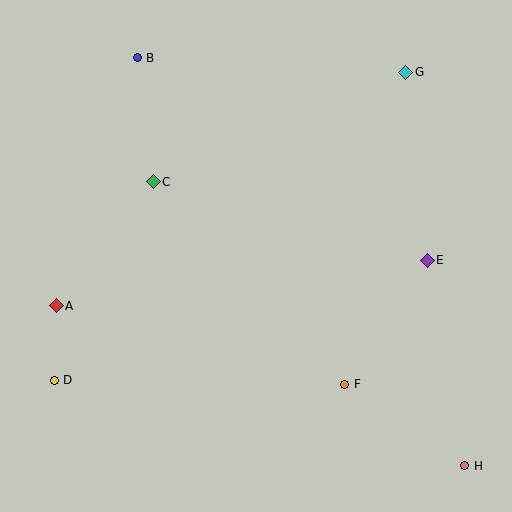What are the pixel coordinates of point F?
Point F is at (345, 384).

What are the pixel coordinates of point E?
Point E is at (427, 260).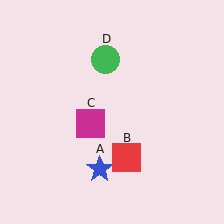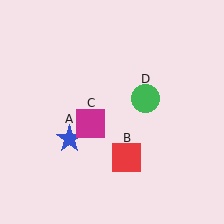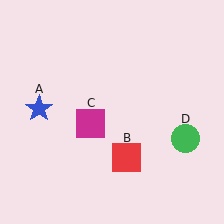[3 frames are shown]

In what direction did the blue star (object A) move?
The blue star (object A) moved up and to the left.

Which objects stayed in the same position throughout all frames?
Red square (object B) and magenta square (object C) remained stationary.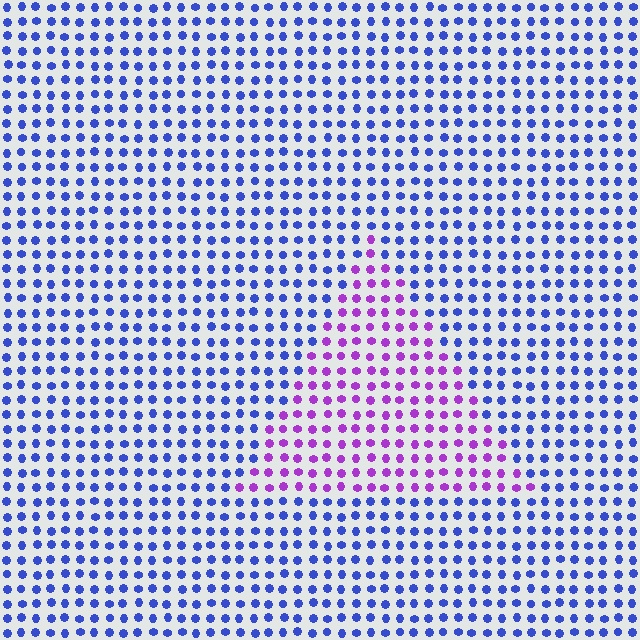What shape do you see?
I see a triangle.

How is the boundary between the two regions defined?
The boundary is defined purely by a slight shift in hue (about 55 degrees). Spacing, size, and orientation are identical on both sides.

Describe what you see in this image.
The image is filled with small blue elements in a uniform arrangement. A triangle-shaped region is visible where the elements are tinted to a slightly different hue, forming a subtle color boundary.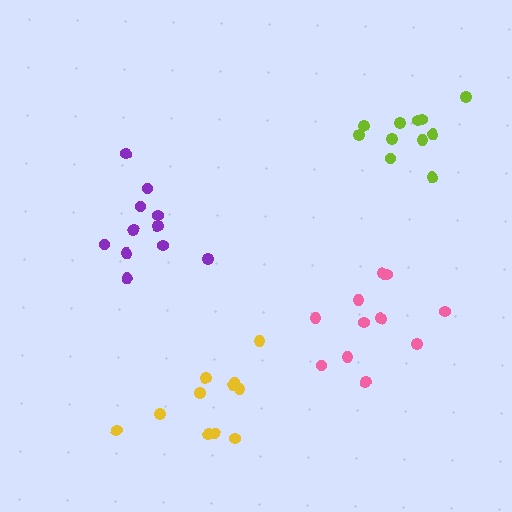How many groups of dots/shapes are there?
There are 4 groups.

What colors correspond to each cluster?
The clusters are colored: purple, lime, pink, yellow.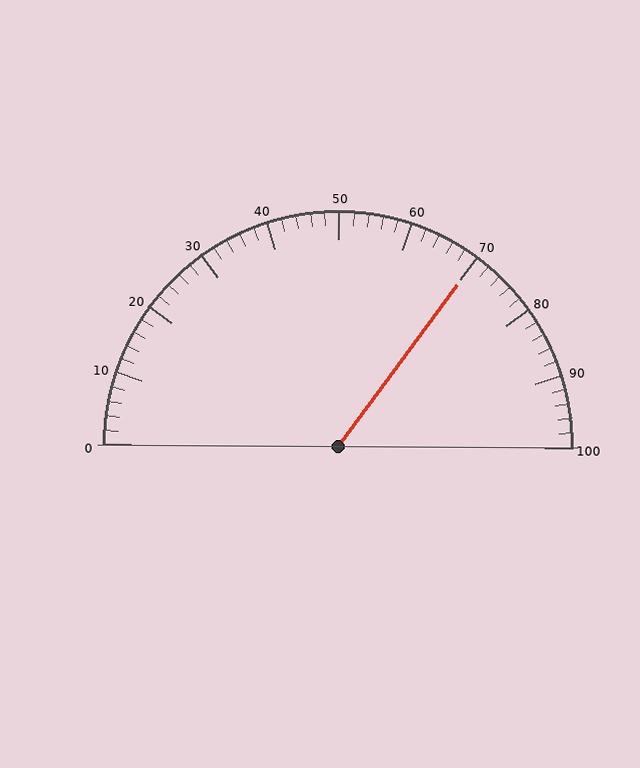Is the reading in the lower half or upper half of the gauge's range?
The reading is in the upper half of the range (0 to 100).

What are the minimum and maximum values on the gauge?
The gauge ranges from 0 to 100.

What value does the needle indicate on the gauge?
The needle indicates approximately 70.